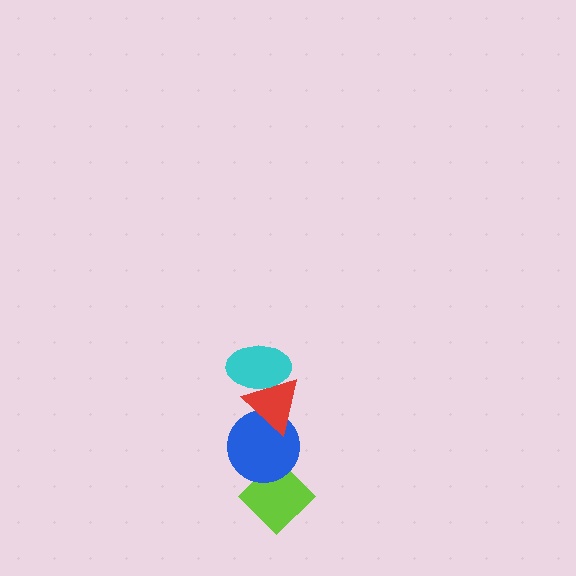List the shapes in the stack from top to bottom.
From top to bottom: the cyan ellipse, the red triangle, the blue circle, the lime diamond.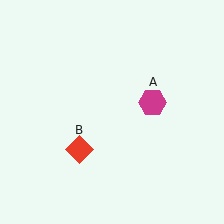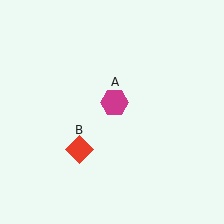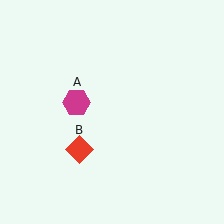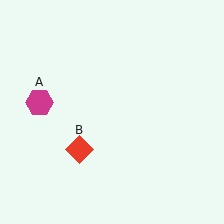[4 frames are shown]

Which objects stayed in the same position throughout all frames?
Red diamond (object B) remained stationary.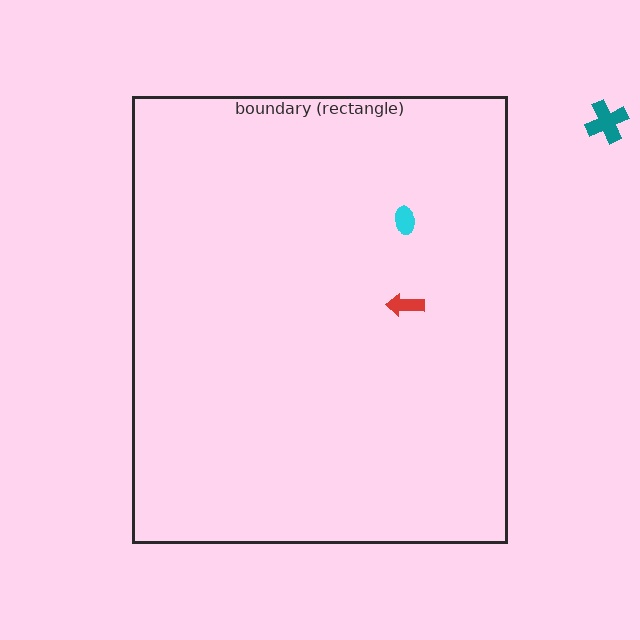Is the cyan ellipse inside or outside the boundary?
Inside.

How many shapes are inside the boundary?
2 inside, 1 outside.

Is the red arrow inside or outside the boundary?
Inside.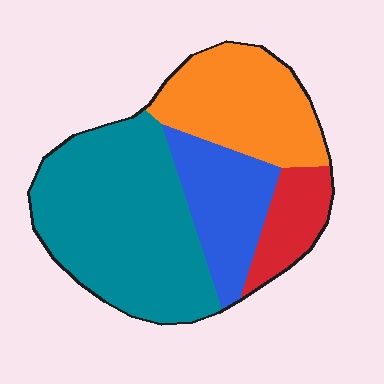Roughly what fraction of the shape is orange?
Orange takes up about one quarter (1/4) of the shape.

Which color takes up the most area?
Teal, at roughly 45%.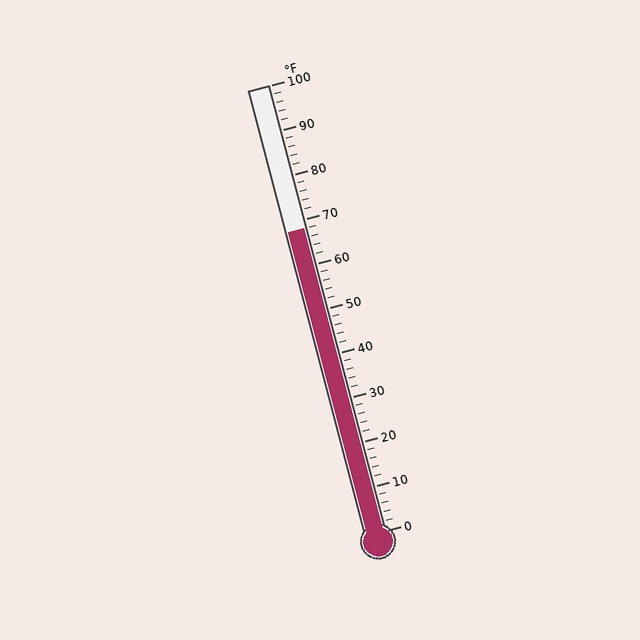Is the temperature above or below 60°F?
The temperature is above 60°F.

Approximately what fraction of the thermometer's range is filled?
The thermometer is filled to approximately 70% of its range.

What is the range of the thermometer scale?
The thermometer scale ranges from 0°F to 100°F.